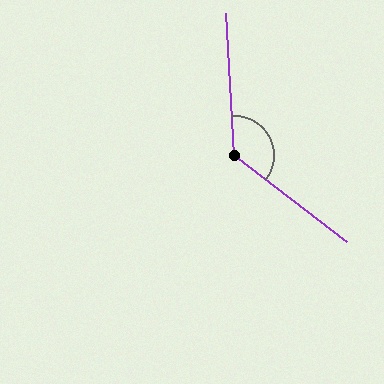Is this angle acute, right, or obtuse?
It is obtuse.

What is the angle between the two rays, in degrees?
Approximately 131 degrees.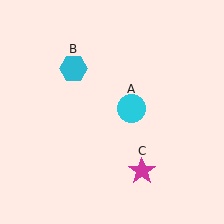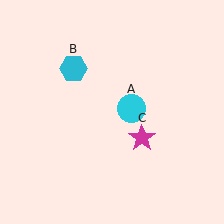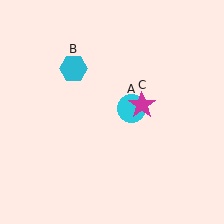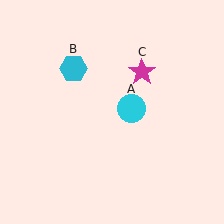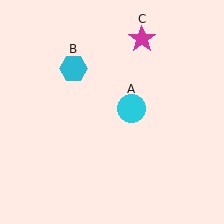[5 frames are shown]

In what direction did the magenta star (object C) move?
The magenta star (object C) moved up.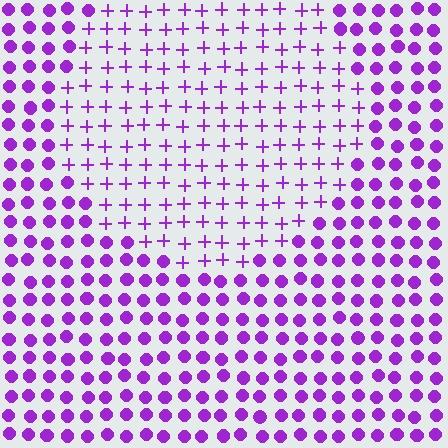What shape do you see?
I see a circle.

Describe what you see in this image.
The image is filled with small purple elements arranged in a uniform grid. A circle-shaped region contains plus signs, while the surrounding area contains circles. The boundary is defined purely by the change in element shape.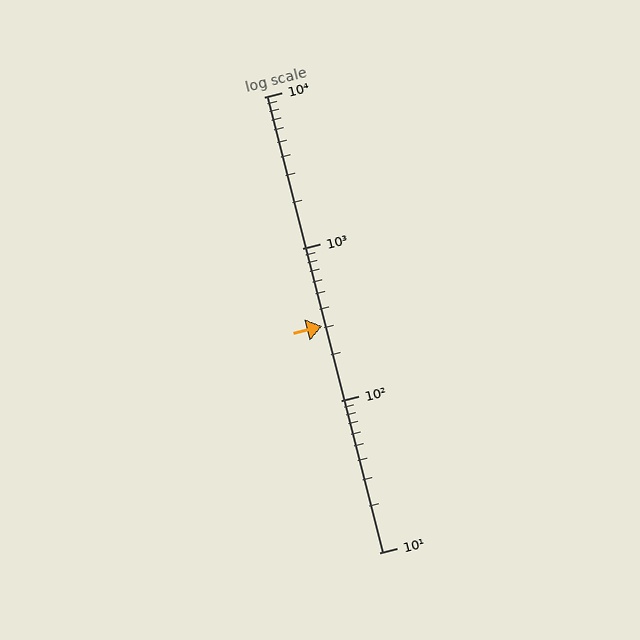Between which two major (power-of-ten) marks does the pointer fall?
The pointer is between 100 and 1000.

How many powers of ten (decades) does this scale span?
The scale spans 3 decades, from 10 to 10000.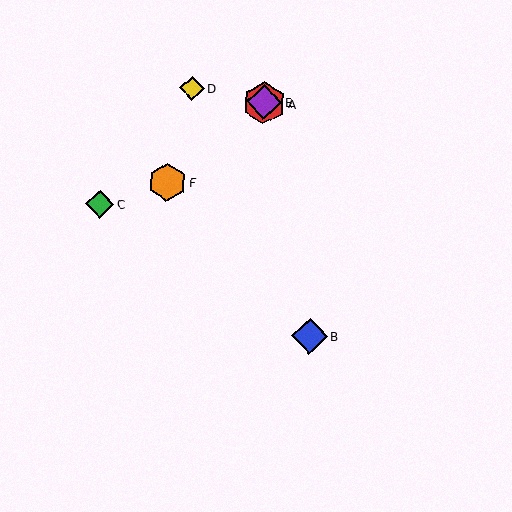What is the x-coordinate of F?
Object F is at x≈167.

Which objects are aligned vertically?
Objects A, E are aligned vertically.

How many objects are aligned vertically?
2 objects (A, E) are aligned vertically.